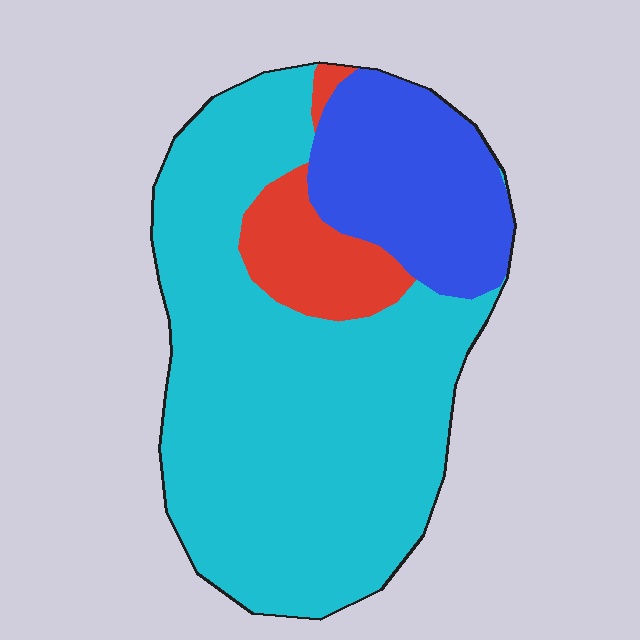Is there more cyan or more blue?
Cyan.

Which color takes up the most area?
Cyan, at roughly 70%.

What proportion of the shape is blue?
Blue takes up about one fifth (1/5) of the shape.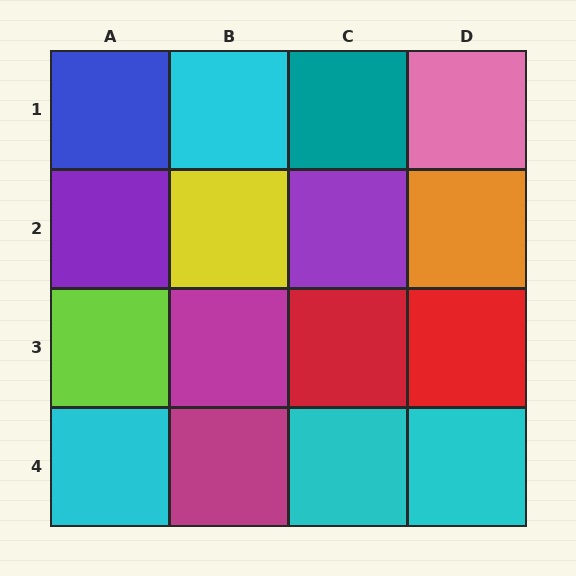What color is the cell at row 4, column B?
Magenta.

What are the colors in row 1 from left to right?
Blue, cyan, teal, pink.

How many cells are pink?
1 cell is pink.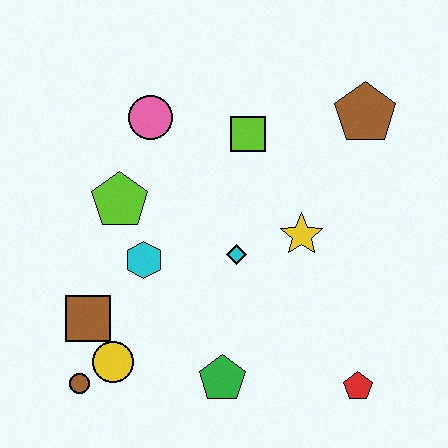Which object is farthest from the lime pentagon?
The red pentagon is farthest from the lime pentagon.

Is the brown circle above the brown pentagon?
No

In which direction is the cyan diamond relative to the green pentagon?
The cyan diamond is above the green pentagon.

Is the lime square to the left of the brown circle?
No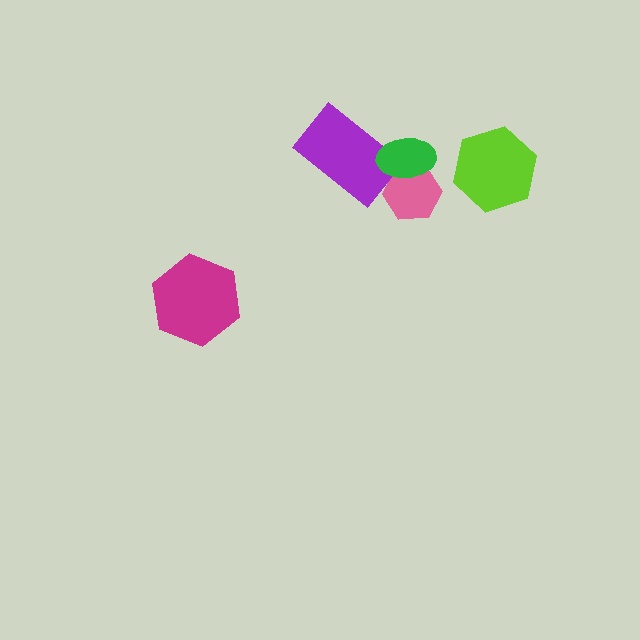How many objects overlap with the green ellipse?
2 objects overlap with the green ellipse.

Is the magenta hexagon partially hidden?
No, no other shape covers it.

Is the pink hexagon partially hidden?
Yes, it is partially covered by another shape.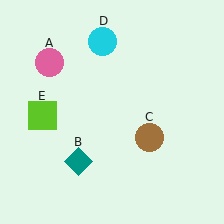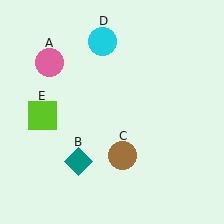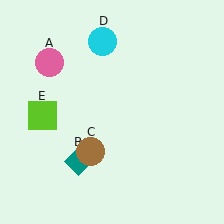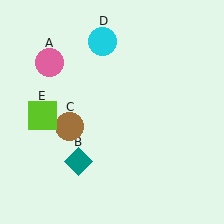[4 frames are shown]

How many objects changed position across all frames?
1 object changed position: brown circle (object C).